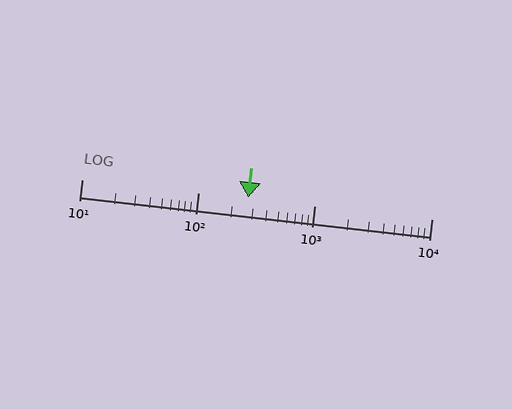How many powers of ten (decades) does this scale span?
The scale spans 3 decades, from 10 to 10000.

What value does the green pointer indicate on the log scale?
The pointer indicates approximately 270.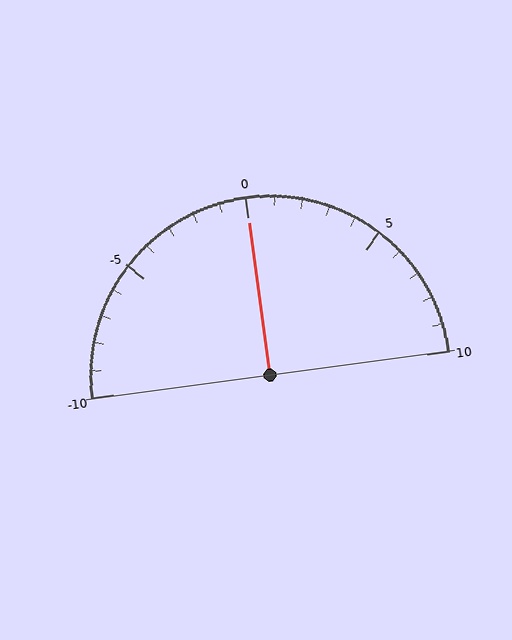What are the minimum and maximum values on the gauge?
The gauge ranges from -10 to 10.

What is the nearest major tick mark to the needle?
The nearest major tick mark is 0.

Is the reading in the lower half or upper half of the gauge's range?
The reading is in the upper half of the range (-10 to 10).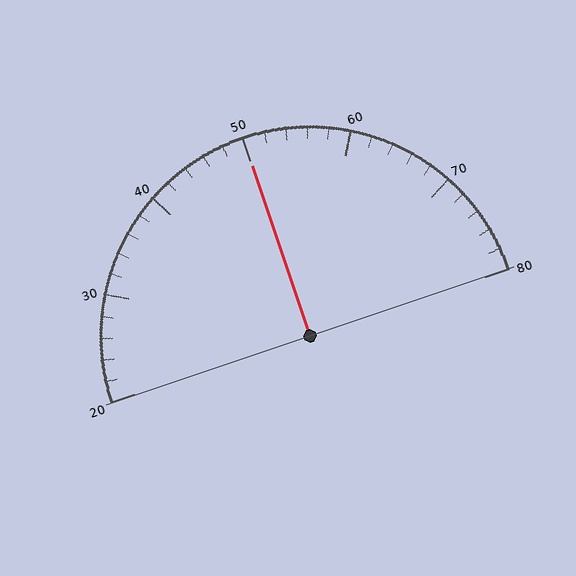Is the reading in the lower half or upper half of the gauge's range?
The reading is in the upper half of the range (20 to 80).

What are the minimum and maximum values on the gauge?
The gauge ranges from 20 to 80.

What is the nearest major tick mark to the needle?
The nearest major tick mark is 50.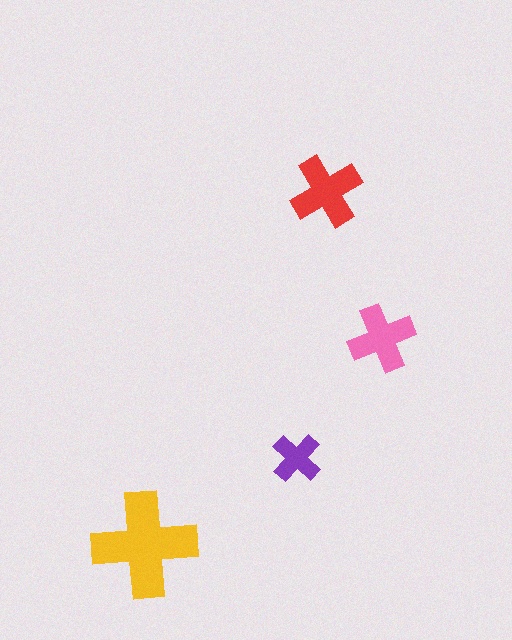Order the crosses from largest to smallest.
the yellow one, the red one, the pink one, the purple one.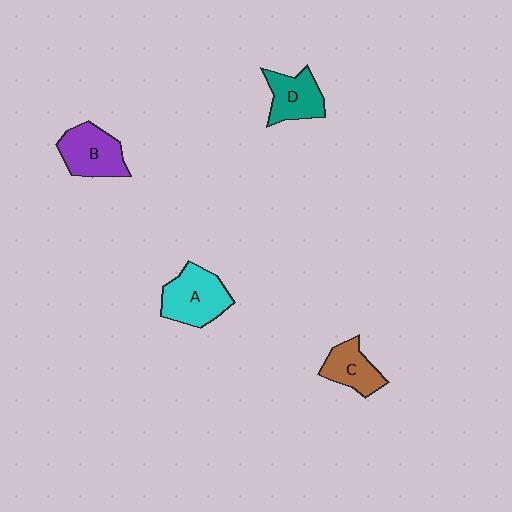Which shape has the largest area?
Shape A (cyan).